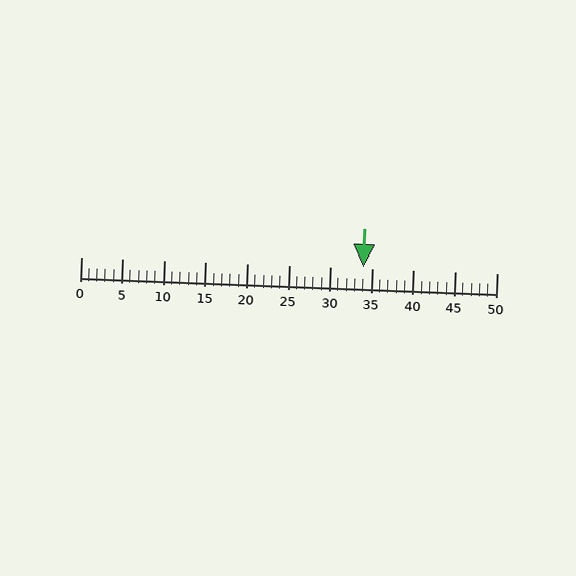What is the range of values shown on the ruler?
The ruler shows values from 0 to 50.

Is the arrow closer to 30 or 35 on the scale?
The arrow is closer to 35.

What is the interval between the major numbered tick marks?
The major tick marks are spaced 5 units apart.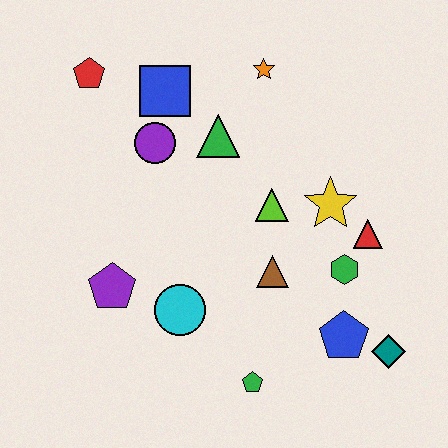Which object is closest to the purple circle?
The blue square is closest to the purple circle.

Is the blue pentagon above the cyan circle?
No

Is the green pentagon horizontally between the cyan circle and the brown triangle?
Yes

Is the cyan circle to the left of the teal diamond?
Yes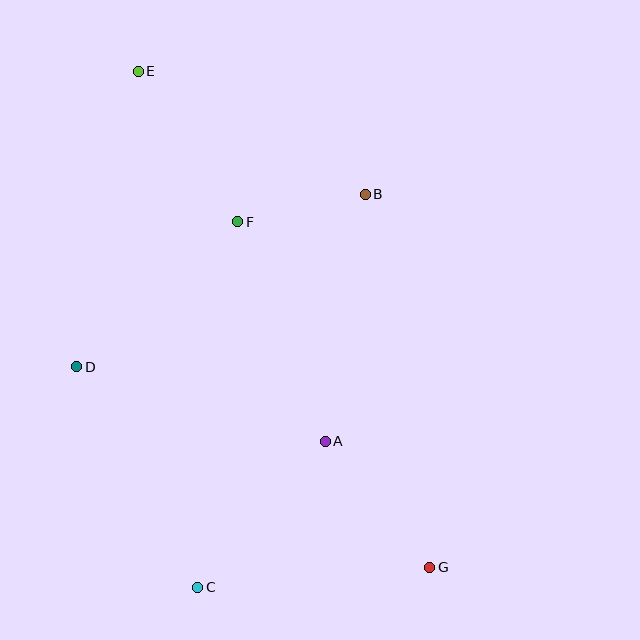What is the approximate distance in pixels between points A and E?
The distance between A and E is approximately 414 pixels.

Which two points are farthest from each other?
Points E and G are farthest from each other.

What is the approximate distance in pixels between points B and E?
The distance between B and E is approximately 258 pixels.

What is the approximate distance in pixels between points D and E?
The distance between D and E is approximately 302 pixels.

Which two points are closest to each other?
Points B and F are closest to each other.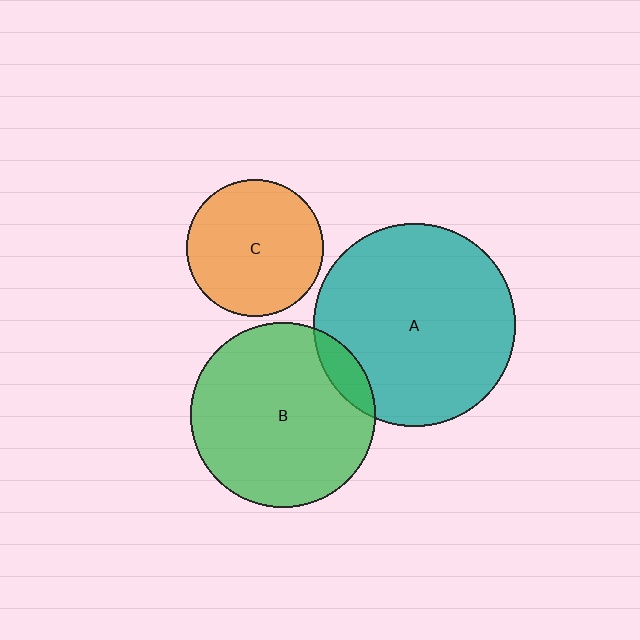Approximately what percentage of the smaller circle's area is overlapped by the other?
Approximately 10%.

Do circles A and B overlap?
Yes.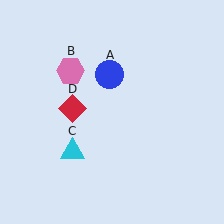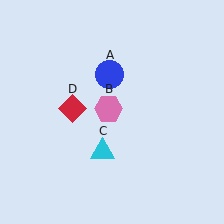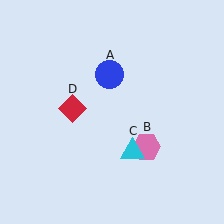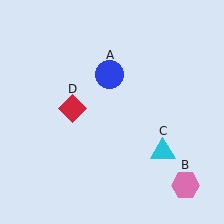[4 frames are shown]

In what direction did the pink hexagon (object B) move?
The pink hexagon (object B) moved down and to the right.